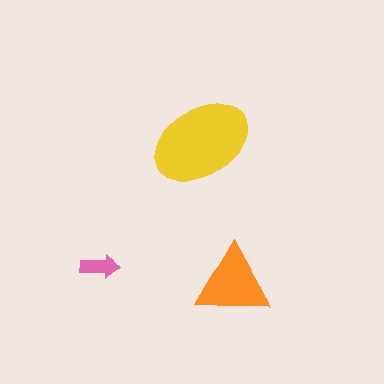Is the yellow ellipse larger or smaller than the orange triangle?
Larger.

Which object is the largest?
The yellow ellipse.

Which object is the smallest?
The pink arrow.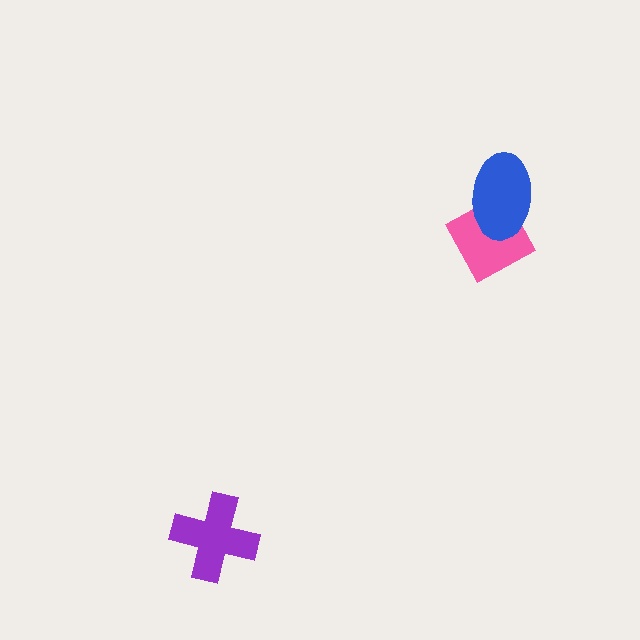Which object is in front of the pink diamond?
The blue ellipse is in front of the pink diamond.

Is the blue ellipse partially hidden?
No, no other shape covers it.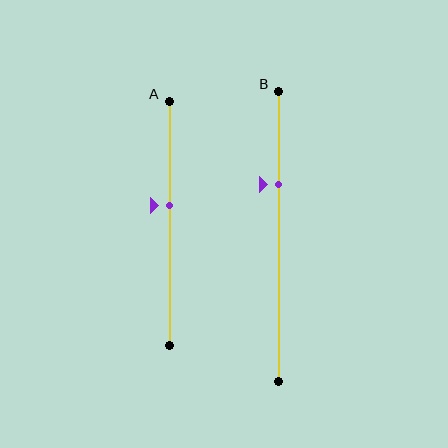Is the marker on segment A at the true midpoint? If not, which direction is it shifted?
No, the marker on segment A is shifted upward by about 7% of the segment length.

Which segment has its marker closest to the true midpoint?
Segment A has its marker closest to the true midpoint.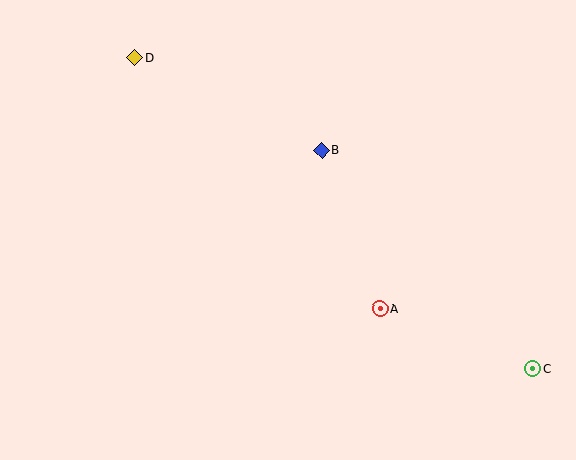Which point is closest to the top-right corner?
Point B is closest to the top-right corner.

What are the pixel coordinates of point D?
Point D is at (134, 58).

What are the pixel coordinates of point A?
Point A is at (380, 309).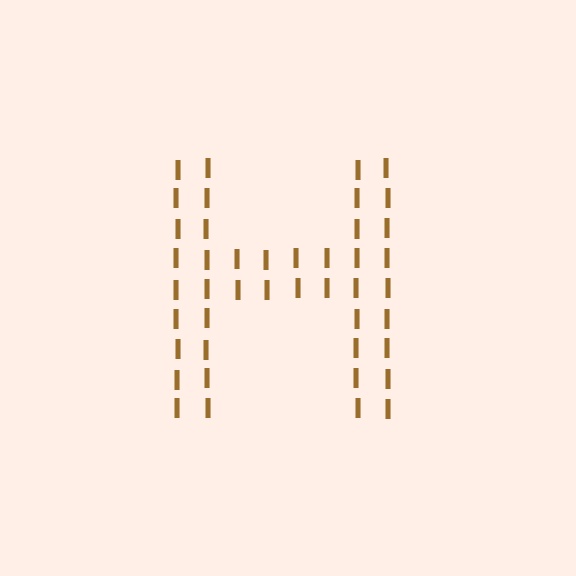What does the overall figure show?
The overall figure shows the letter H.